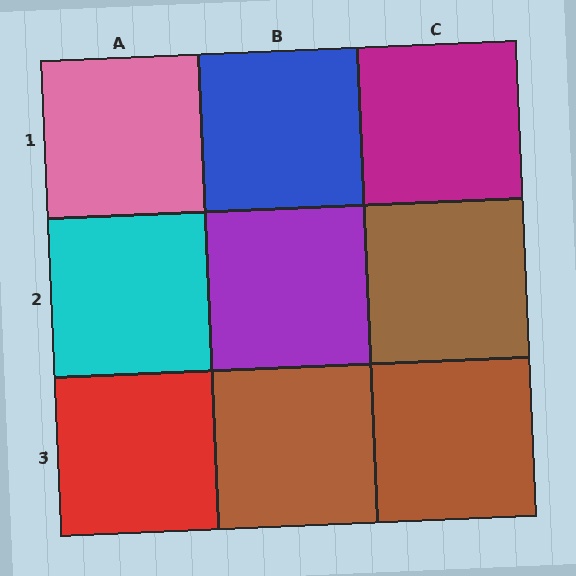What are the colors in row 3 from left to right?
Red, brown, brown.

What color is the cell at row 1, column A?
Pink.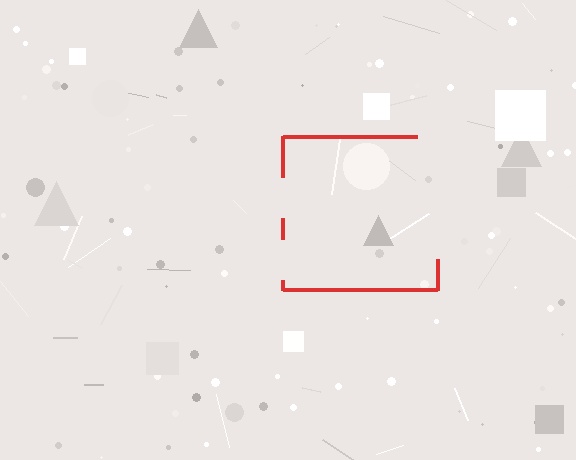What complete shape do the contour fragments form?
The contour fragments form a square.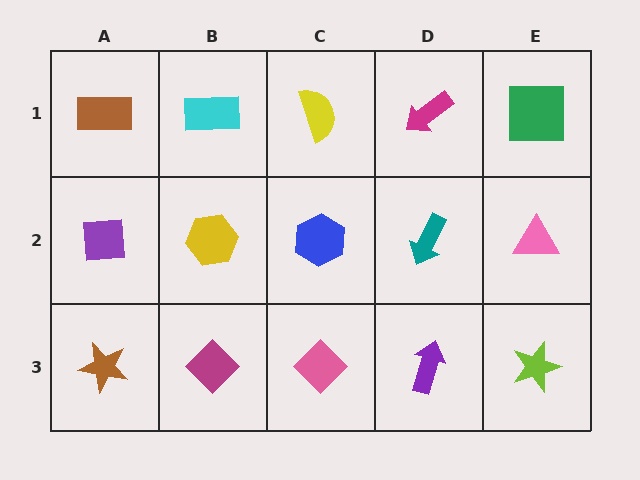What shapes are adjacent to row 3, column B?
A yellow hexagon (row 2, column B), a brown star (row 3, column A), a pink diamond (row 3, column C).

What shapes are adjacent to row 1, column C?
A blue hexagon (row 2, column C), a cyan rectangle (row 1, column B), a magenta arrow (row 1, column D).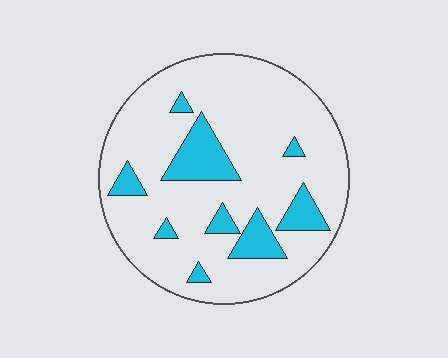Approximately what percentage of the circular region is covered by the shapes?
Approximately 15%.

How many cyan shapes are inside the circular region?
9.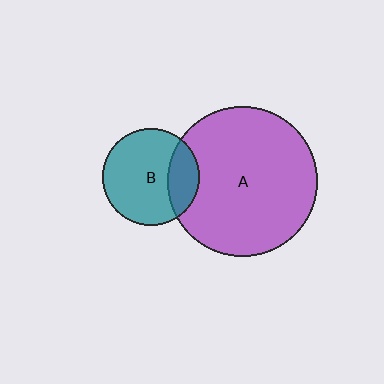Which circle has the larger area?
Circle A (purple).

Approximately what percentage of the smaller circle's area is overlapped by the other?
Approximately 25%.